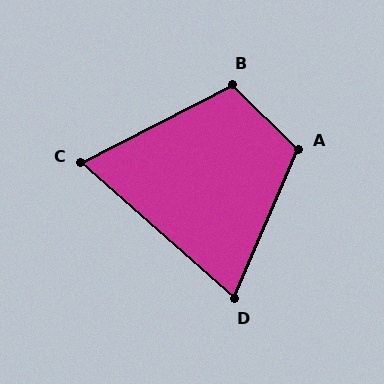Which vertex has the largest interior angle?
A, at approximately 111 degrees.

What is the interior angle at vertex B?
Approximately 108 degrees (obtuse).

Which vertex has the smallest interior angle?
C, at approximately 69 degrees.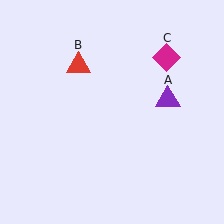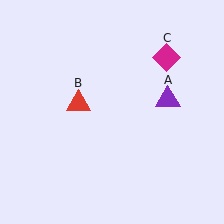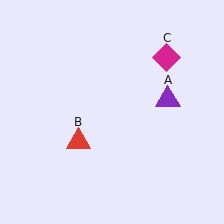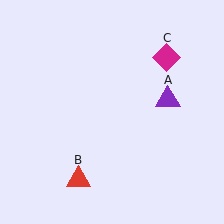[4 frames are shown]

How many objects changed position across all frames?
1 object changed position: red triangle (object B).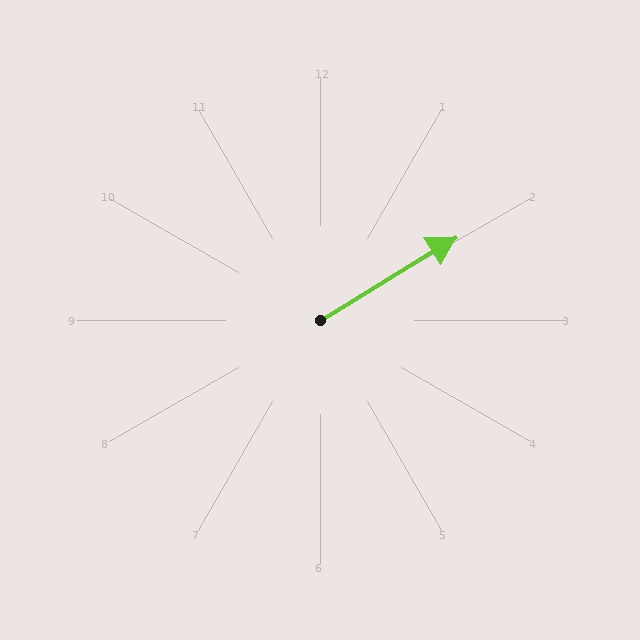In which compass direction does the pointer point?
Northeast.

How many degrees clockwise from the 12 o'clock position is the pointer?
Approximately 58 degrees.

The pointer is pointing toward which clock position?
Roughly 2 o'clock.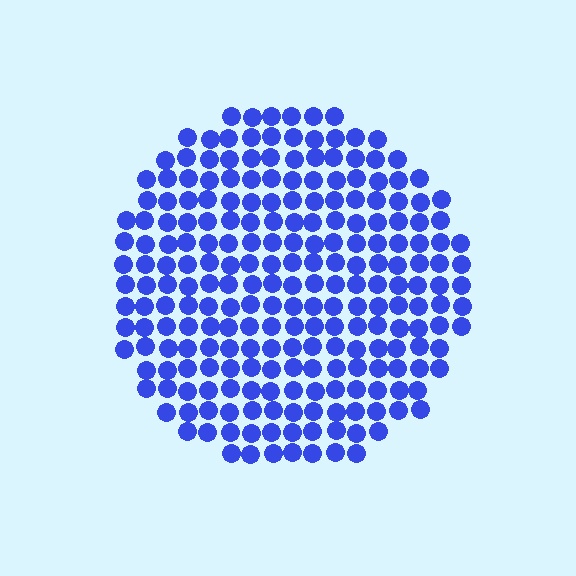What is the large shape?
The large shape is a circle.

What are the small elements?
The small elements are circles.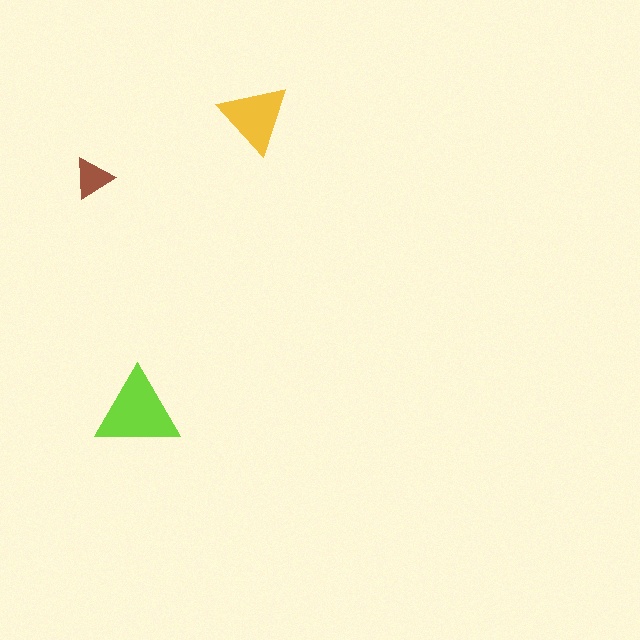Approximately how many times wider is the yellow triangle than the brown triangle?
About 1.5 times wider.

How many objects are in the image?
There are 3 objects in the image.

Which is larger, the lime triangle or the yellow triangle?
The lime one.